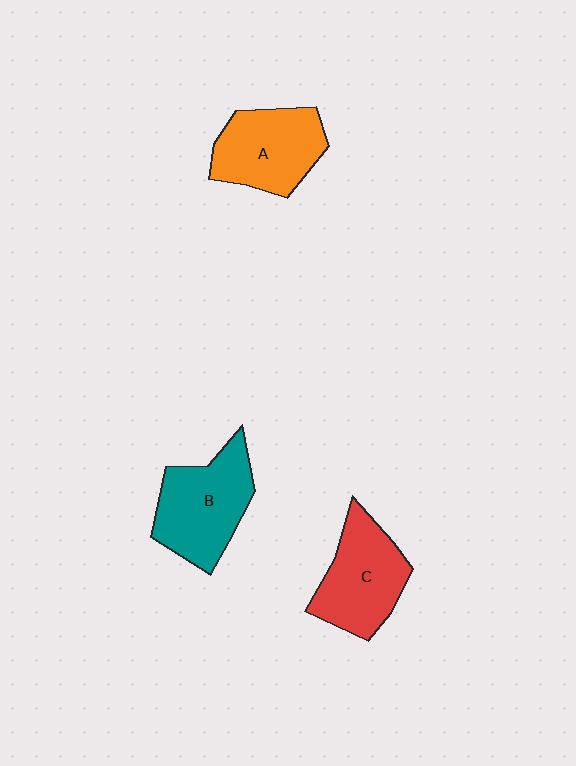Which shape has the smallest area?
Shape A (orange).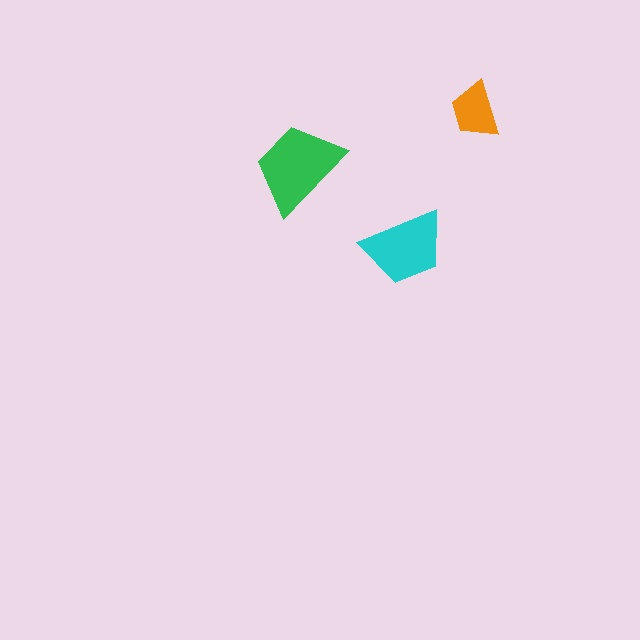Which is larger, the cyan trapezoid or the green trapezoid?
The green one.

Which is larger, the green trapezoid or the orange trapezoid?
The green one.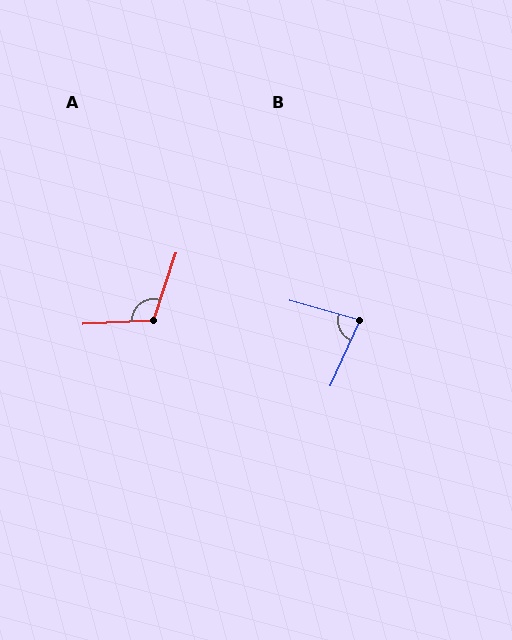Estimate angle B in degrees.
Approximately 81 degrees.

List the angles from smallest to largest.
B (81°), A (111°).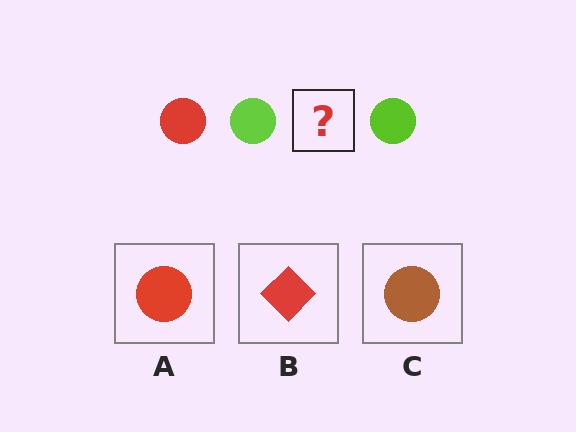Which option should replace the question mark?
Option A.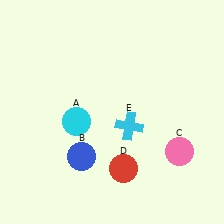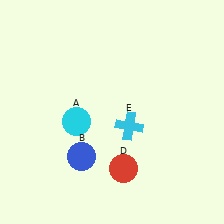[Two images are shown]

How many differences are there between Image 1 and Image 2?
There is 1 difference between the two images.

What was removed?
The pink circle (C) was removed in Image 2.